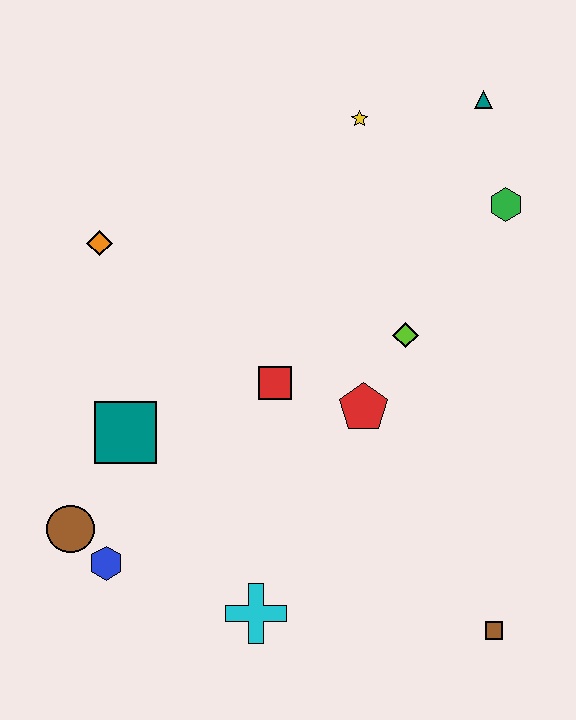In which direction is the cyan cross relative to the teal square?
The cyan cross is below the teal square.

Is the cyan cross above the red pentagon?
No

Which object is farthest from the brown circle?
The teal triangle is farthest from the brown circle.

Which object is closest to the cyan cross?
The blue hexagon is closest to the cyan cross.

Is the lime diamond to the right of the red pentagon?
Yes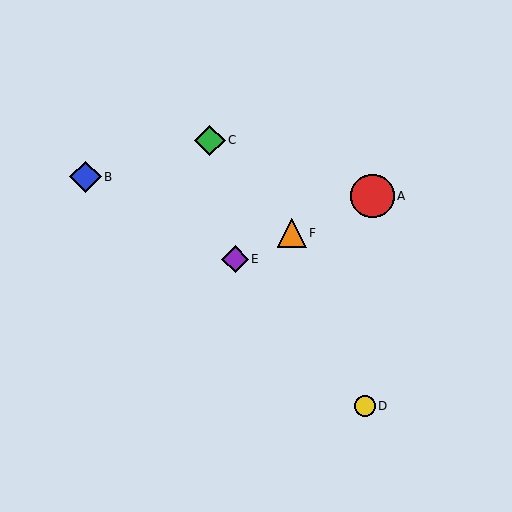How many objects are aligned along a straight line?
3 objects (A, E, F) are aligned along a straight line.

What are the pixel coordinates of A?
Object A is at (373, 196).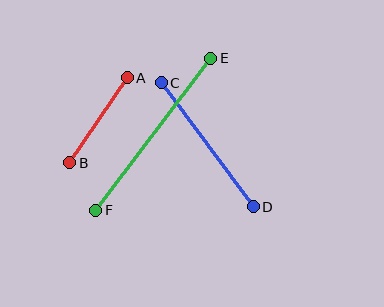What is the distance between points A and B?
The distance is approximately 103 pixels.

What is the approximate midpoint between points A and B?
The midpoint is at approximately (98, 120) pixels.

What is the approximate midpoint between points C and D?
The midpoint is at approximately (207, 145) pixels.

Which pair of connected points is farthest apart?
Points E and F are farthest apart.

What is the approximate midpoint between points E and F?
The midpoint is at approximately (153, 134) pixels.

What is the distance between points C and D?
The distance is approximately 155 pixels.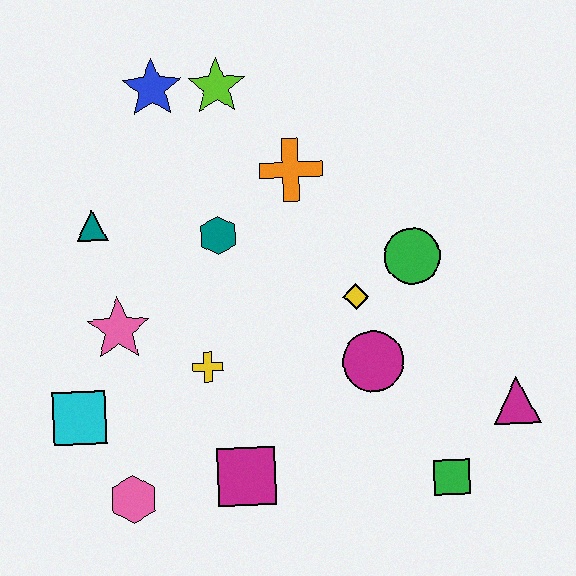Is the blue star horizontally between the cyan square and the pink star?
No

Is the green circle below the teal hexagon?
Yes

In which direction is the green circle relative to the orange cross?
The green circle is to the right of the orange cross.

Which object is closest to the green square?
The magenta triangle is closest to the green square.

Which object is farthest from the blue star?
The green square is farthest from the blue star.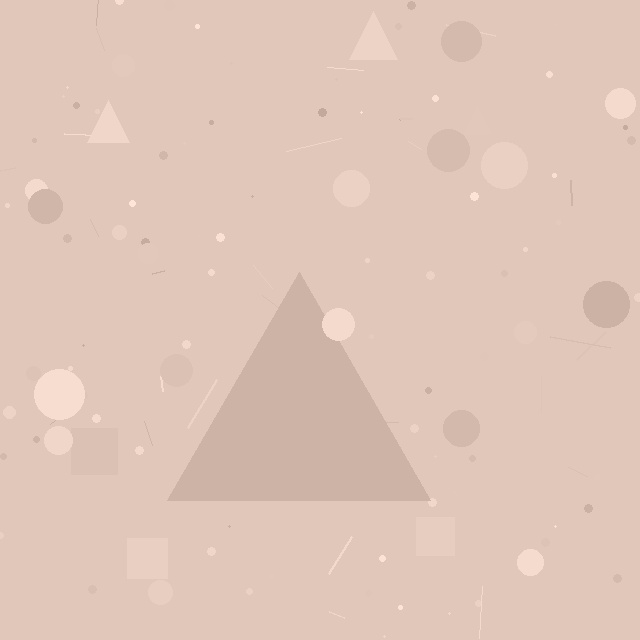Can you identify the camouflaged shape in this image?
The camouflaged shape is a triangle.